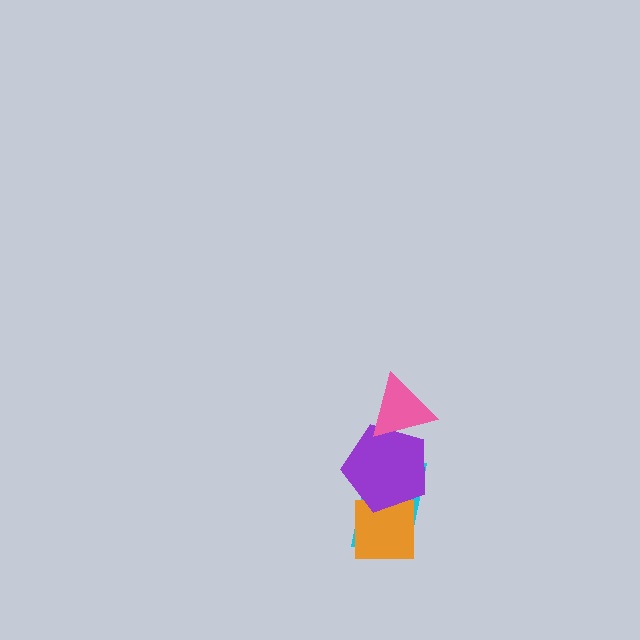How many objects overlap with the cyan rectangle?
2 objects overlap with the cyan rectangle.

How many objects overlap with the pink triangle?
1 object overlaps with the pink triangle.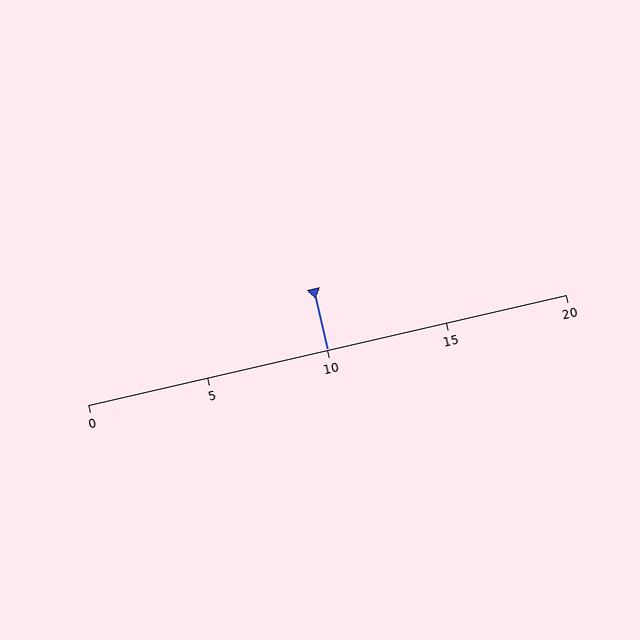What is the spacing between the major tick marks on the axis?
The major ticks are spaced 5 apart.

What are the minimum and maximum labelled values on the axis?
The axis runs from 0 to 20.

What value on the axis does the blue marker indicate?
The marker indicates approximately 10.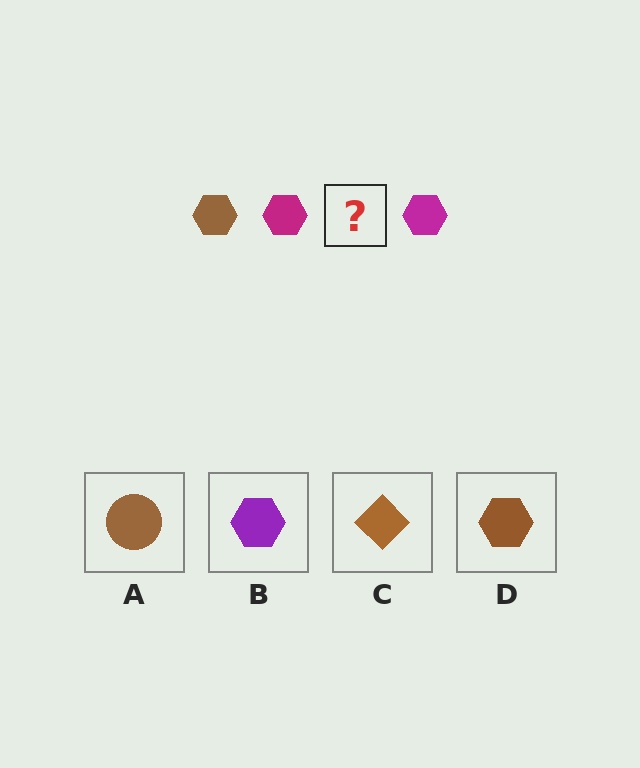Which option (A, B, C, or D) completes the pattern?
D.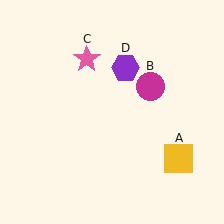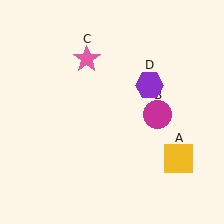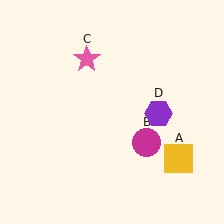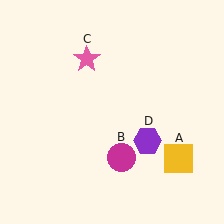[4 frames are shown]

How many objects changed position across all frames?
2 objects changed position: magenta circle (object B), purple hexagon (object D).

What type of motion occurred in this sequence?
The magenta circle (object B), purple hexagon (object D) rotated clockwise around the center of the scene.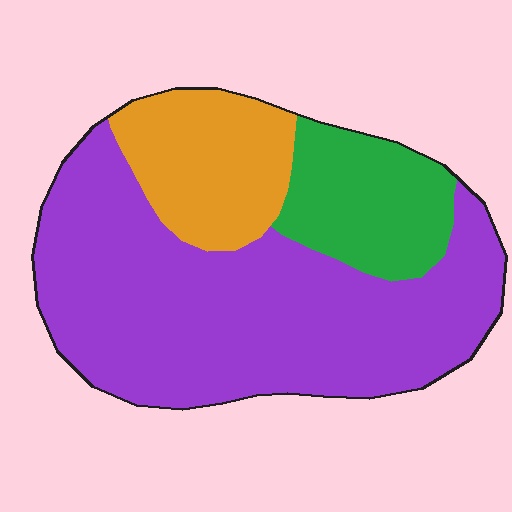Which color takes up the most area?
Purple, at roughly 65%.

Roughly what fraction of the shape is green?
Green takes up about one sixth (1/6) of the shape.